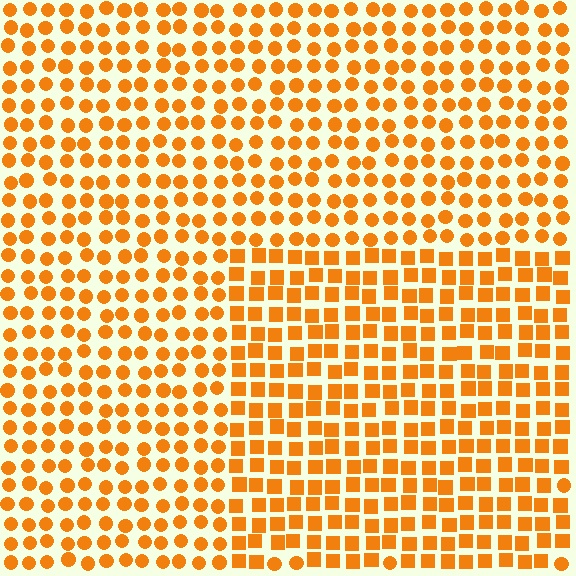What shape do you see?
I see a rectangle.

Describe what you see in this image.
The image is filled with small orange elements arranged in a uniform grid. A rectangle-shaped region contains squares, while the surrounding area contains circles. The boundary is defined purely by the change in element shape.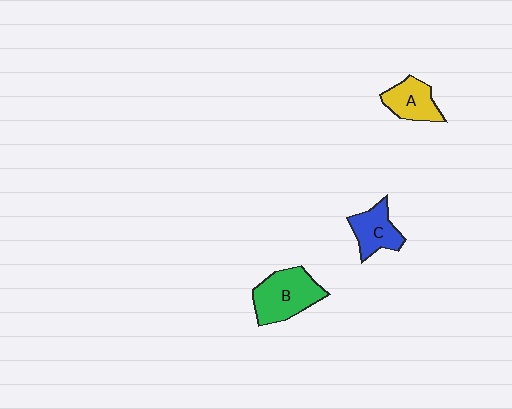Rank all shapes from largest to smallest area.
From largest to smallest: B (green), C (blue), A (yellow).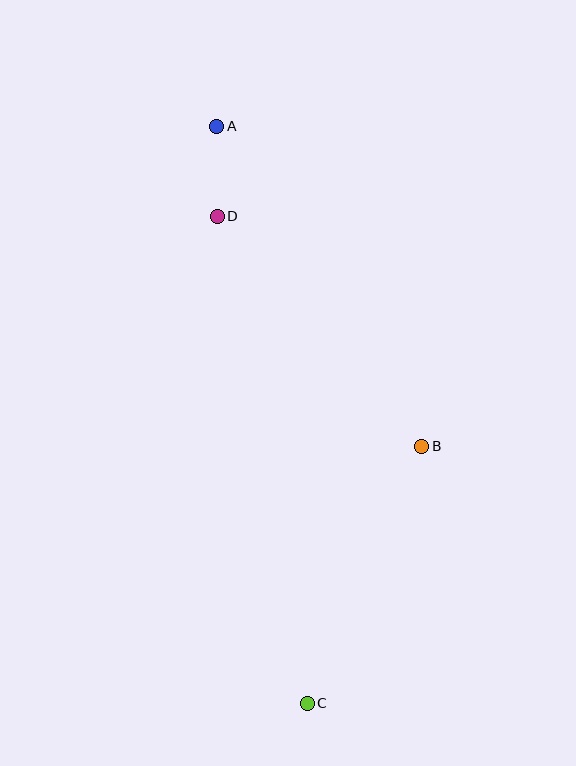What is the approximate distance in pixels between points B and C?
The distance between B and C is approximately 281 pixels.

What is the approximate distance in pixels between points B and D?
The distance between B and D is approximately 308 pixels.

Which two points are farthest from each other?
Points A and C are farthest from each other.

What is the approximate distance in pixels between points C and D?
The distance between C and D is approximately 496 pixels.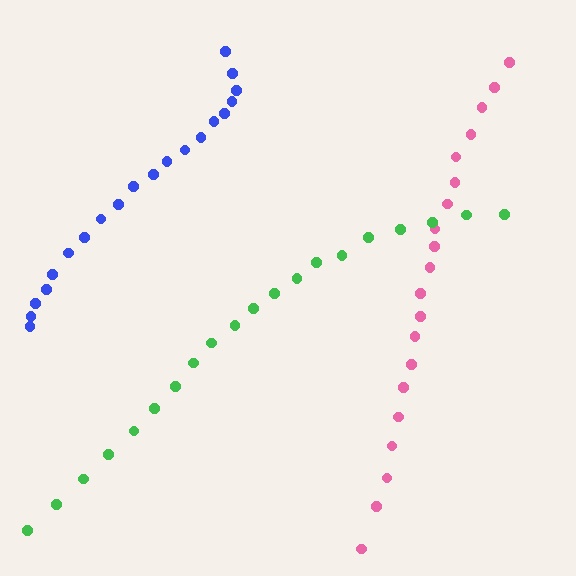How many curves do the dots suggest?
There are 3 distinct paths.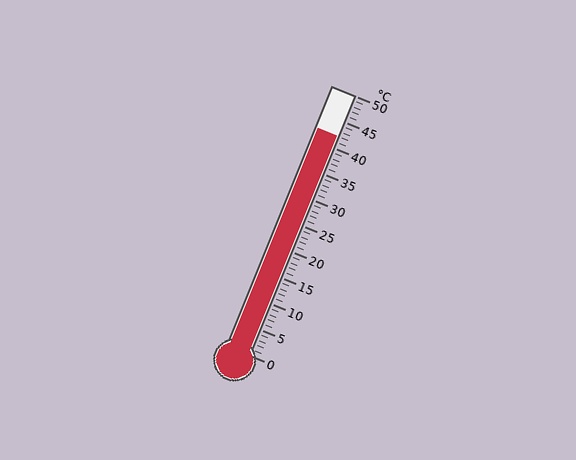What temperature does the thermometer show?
The thermometer shows approximately 42°C.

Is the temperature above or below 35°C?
The temperature is above 35°C.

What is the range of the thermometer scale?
The thermometer scale ranges from 0°C to 50°C.